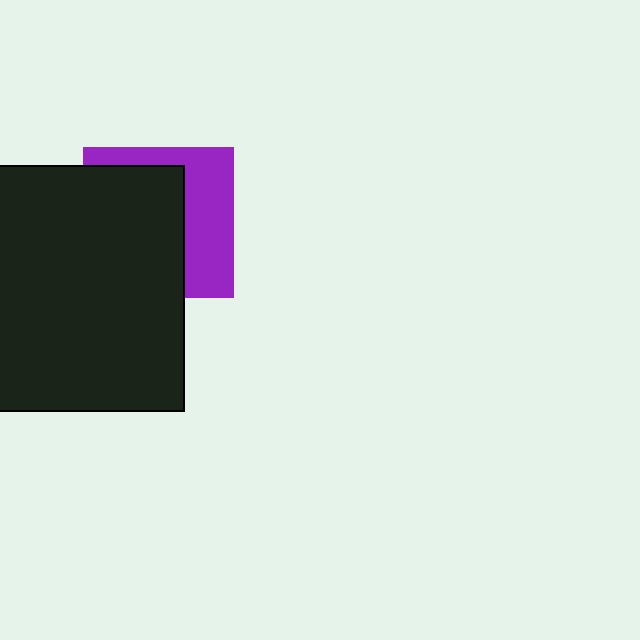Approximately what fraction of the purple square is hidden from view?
Roughly 60% of the purple square is hidden behind the black square.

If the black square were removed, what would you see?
You would see the complete purple square.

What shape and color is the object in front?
The object in front is a black square.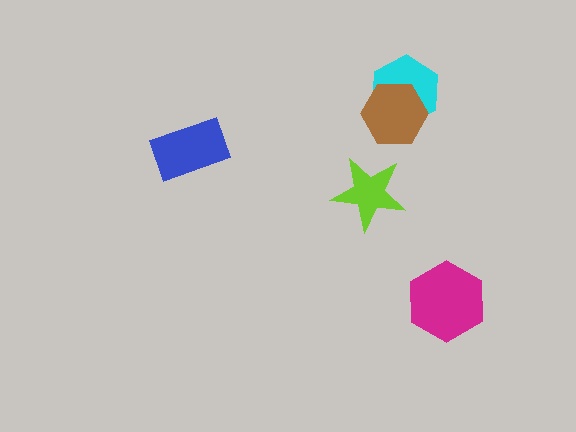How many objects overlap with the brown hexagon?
1 object overlaps with the brown hexagon.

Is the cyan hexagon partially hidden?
Yes, it is partially covered by another shape.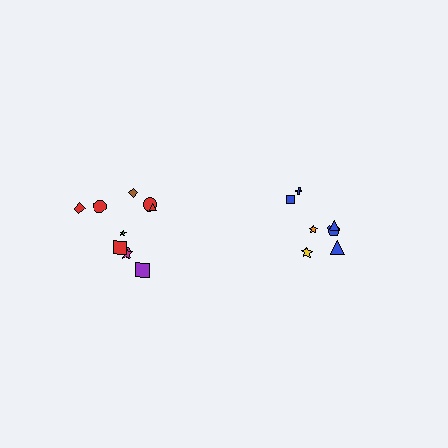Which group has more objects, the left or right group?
The left group.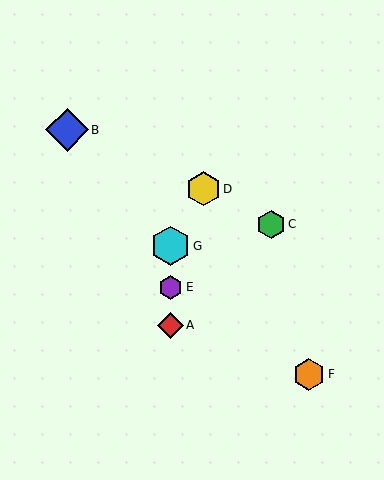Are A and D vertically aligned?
No, A is at x≈171 and D is at x≈203.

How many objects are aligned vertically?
3 objects (A, E, G) are aligned vertically.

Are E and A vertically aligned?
Yes, both are at x≈171.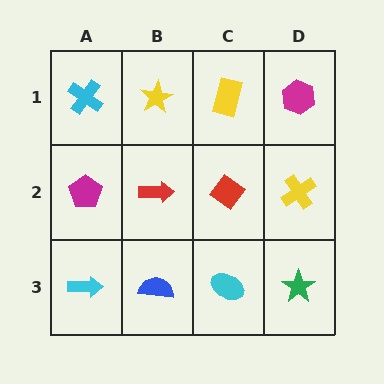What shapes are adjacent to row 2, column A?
A cyan cross (row 1, column A), a cyan arrow (row 3, column A), a red arrow (row 2, column B).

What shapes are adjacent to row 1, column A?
A magenta pentagon (row 2, column A), a yellow star (row 1, column B).